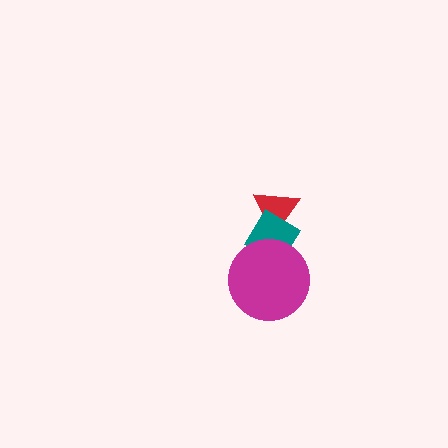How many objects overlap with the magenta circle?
1 object overlaps with the magenta circle.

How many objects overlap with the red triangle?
1 object overlaps with the red triangle.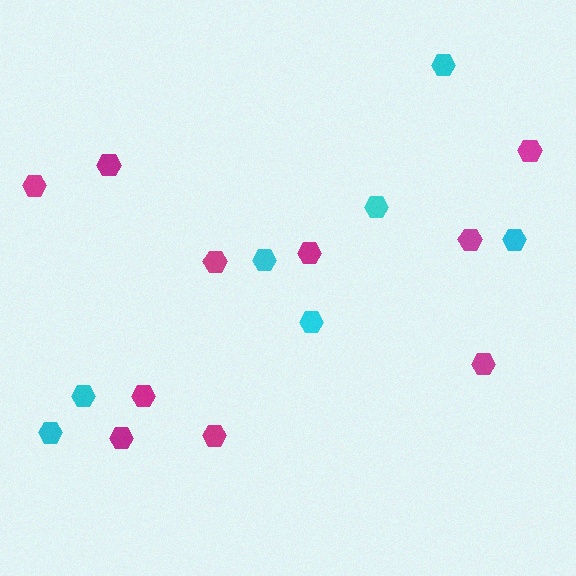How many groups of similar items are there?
There are 2 groups: one group of cyan hexagons (7) and one group of magenta hexagons (10).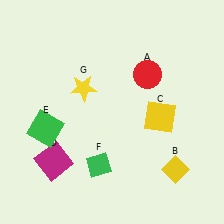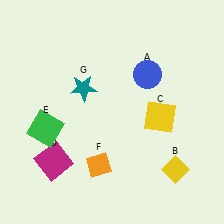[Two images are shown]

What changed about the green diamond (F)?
In Image 1, F is green. In Image 2, it changed to orange.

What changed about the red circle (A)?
In Image 1, A is red. In Image 2, it changed to blue.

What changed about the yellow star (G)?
In Image 1, G is yellow. In Image 2, it changed to teal.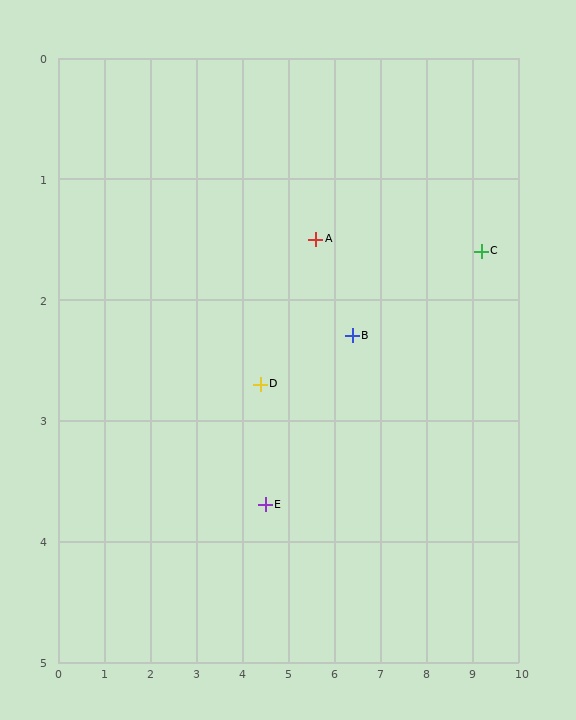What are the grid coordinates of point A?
Point A is at approximately (5.6, 1.5).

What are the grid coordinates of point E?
Point E is at approximately (4.5, 3.7).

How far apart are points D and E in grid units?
Points D and E are about 1.0 grid units apart.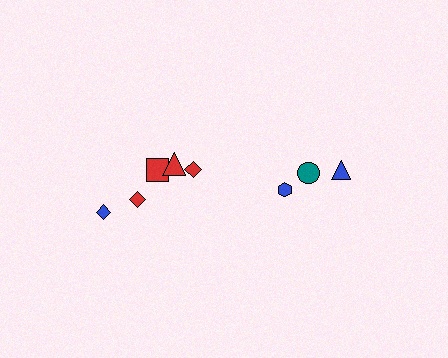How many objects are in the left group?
There are 5 objects.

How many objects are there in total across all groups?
There are 8 objects.